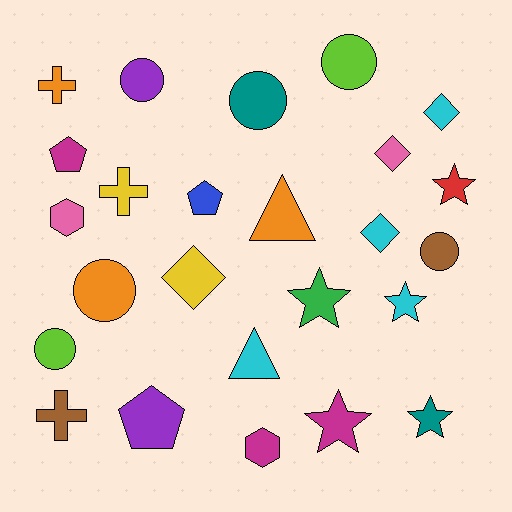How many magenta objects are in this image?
There are 3 magenta objects.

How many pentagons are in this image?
There are 3 pentagons.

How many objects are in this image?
There are 25 objects.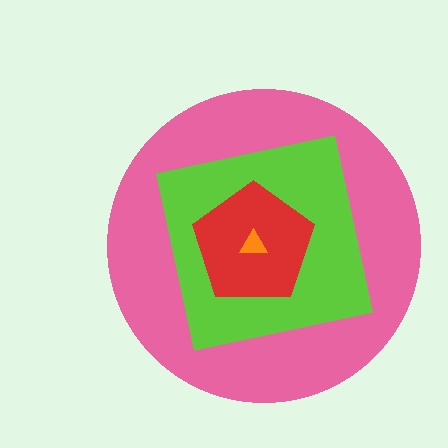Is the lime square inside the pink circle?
Yes.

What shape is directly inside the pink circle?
The lime square.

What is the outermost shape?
The pink circle.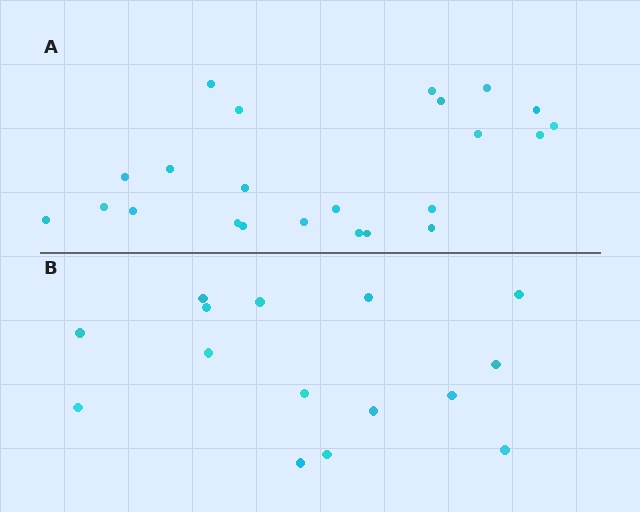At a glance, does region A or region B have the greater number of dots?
Region A (the top region) has more dots.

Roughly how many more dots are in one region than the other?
Region A has roughly 8 or so more dots than region B.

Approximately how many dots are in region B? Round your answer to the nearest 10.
About 20 dots. (The exact count is 15, which rounds to 20.)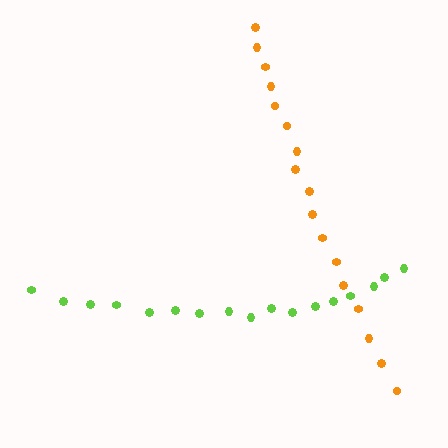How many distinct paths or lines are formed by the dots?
There are 2 distinct paths.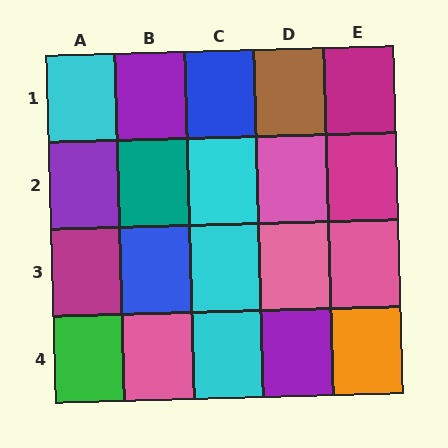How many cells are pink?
4 cells are pink.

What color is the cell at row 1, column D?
Brown.